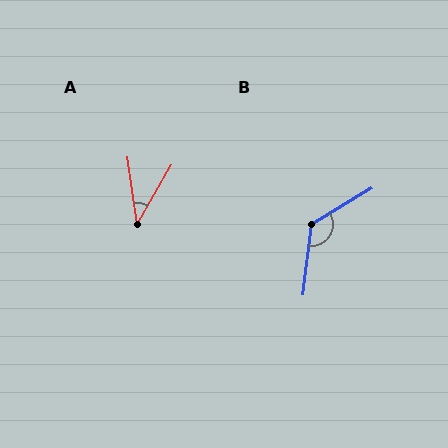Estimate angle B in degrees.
Approximately 128 degrees.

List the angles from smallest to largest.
A (38°), B (128°).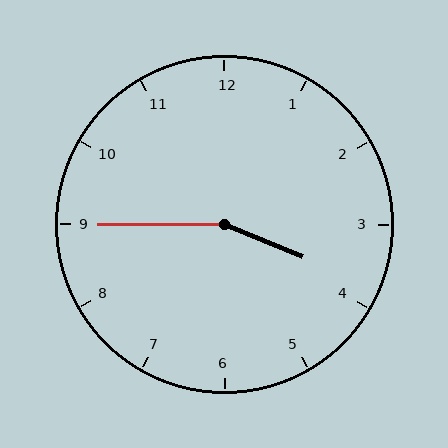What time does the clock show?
3:45.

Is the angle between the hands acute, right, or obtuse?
It is obtuse.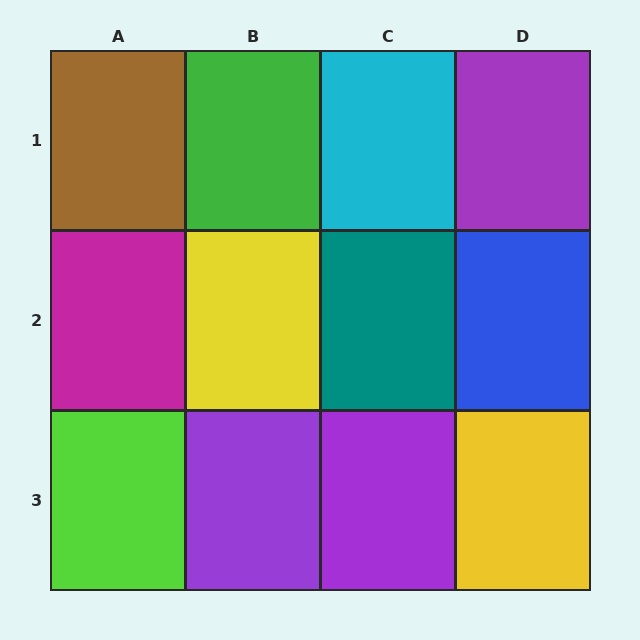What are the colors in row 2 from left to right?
Magenta, yellow, teal, blue.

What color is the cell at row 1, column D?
Purple.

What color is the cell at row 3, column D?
Yellow.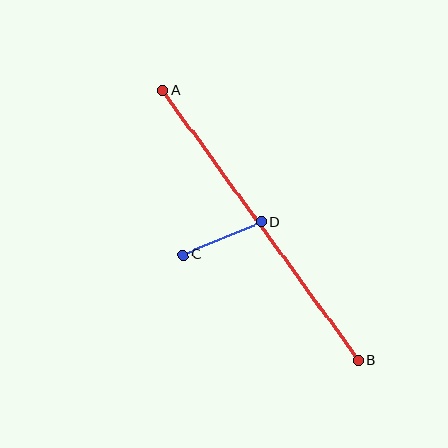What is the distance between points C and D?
The distance is approximately 84 pixels.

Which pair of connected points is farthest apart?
Points A and B are farthest apart.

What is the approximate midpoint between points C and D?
The midpoint is at approximately (222, 239) pixels.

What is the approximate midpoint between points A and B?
The midpoint is at approximately (261, 225) pixels.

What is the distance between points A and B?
The distance is approximately 333 pixels.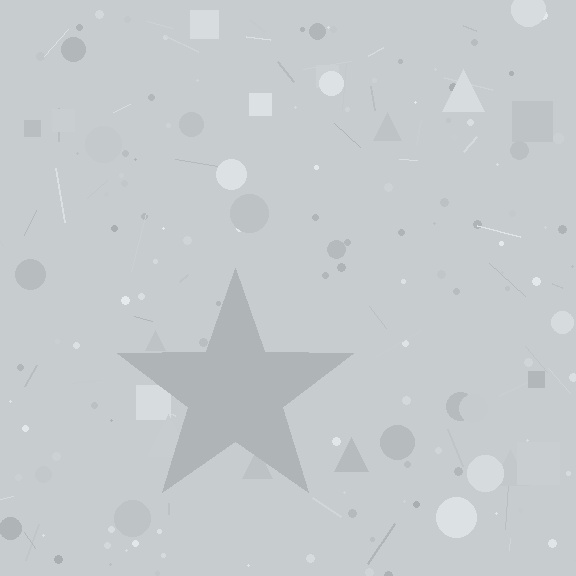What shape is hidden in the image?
A star is hidden in the image.